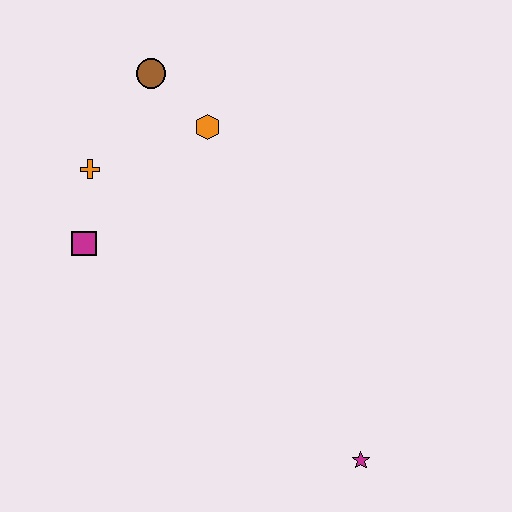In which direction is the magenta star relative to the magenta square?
The magenta star is to the right of the magenta square.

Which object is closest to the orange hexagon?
The brown circle is closest to the orange hexagon.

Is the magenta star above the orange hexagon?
No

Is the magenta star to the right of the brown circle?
Yes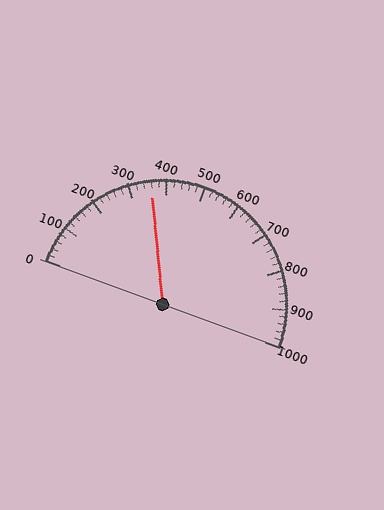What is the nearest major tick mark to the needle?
The nearest major tick mark is 400.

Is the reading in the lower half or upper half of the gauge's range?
The reading is in the lower half of the range (0 to 1000).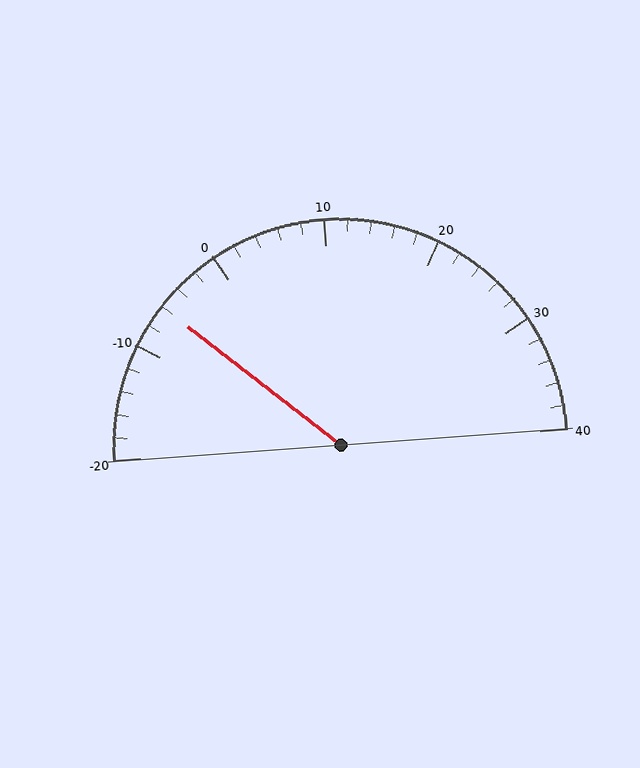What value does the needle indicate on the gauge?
The needle indicates approximately -6.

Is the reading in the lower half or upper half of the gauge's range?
The reading is in the lower half of the range (-20 to 40).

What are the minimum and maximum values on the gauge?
The gauge ranges from -20 to 40.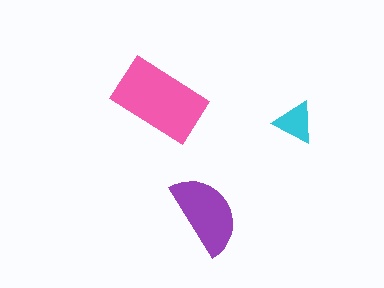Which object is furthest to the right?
The cyan triangle is rightmost.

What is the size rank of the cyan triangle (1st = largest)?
3rd.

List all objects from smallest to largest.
The cyan triangle, the purple semicircle, the pink rectangle.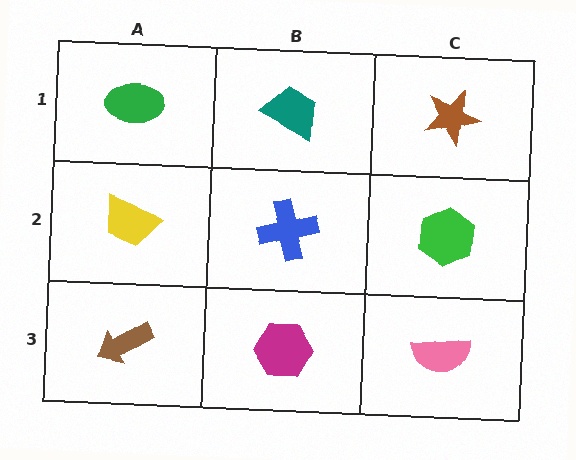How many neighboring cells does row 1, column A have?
2.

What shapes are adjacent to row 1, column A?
A yellow trapezoid (row 2, column A), a teal trapezoid (row 1, column B).